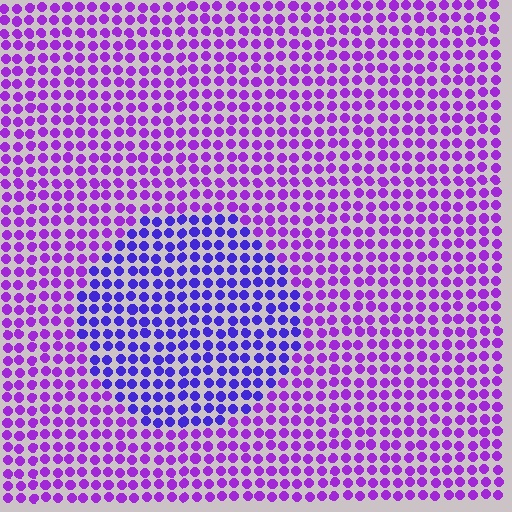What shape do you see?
I see a circle.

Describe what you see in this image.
The image is filled with small purple elements in a uniform arrangement. A circle-shaped region is visible where the elements are tinted to a slightly different hue, forming a subtle color boundary.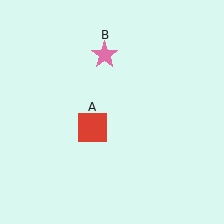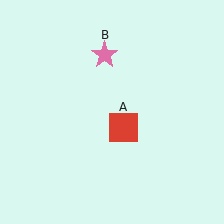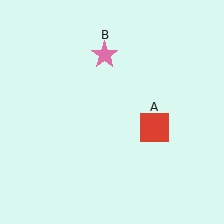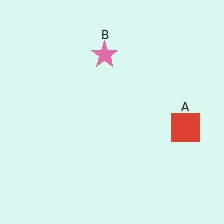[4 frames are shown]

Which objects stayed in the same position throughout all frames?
Pink star (object B) remained stationary.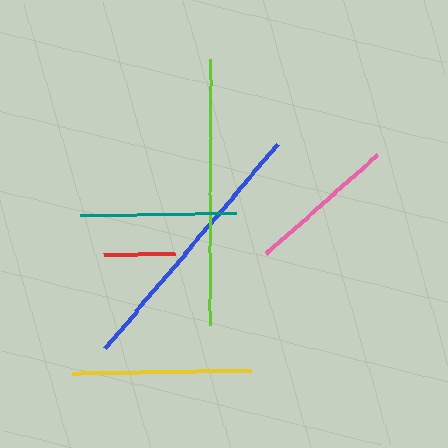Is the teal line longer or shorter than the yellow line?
The yellow line is longer than the teal line.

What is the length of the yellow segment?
The yellow segment is approximately 180 pixels long.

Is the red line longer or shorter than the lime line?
The lime line is longer than the red line.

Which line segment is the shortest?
The red line is the shortest at approximately 71 pixels.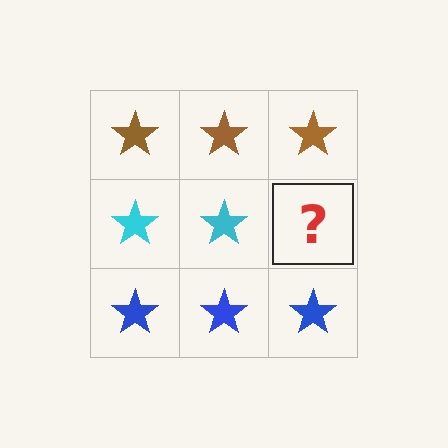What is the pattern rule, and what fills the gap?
The rule is that each row has a consistent color. The gap should be filled with a cyan star.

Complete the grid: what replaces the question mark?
The question mark should be replaced with a cyan star.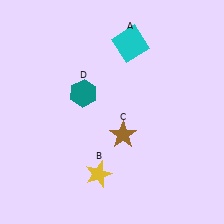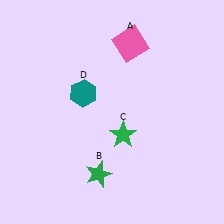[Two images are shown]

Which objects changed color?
A changed from cyan to pink. B changed from yellow to green. C changed from brown to green.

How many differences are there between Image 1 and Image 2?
There are 3 differences between the two images.